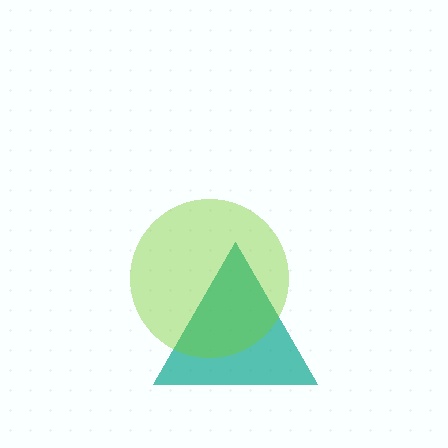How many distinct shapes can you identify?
There are 2 distinct shapes: a teal triangle, a lime circle.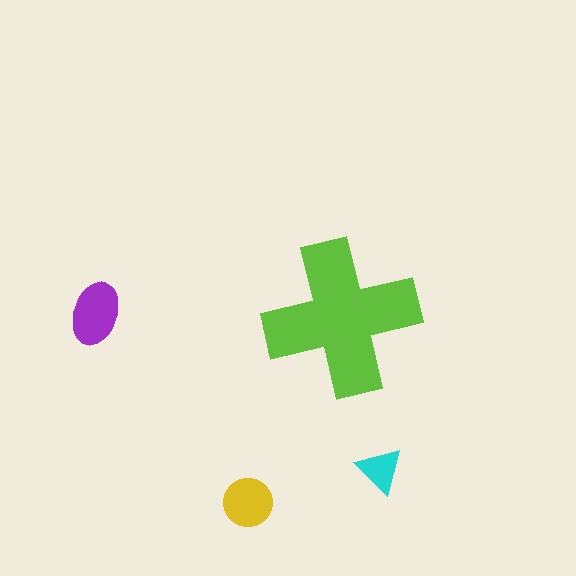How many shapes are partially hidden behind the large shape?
0 shapes are partially hidden.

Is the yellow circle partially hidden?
No, the yellow circle is fully visible.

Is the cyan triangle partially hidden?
No, the cyan triangle is fully visible.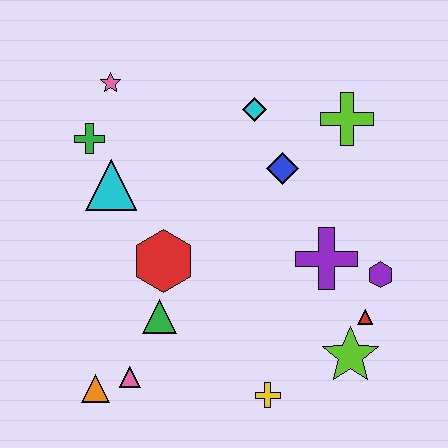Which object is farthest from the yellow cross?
The pink star is farthest from the yellow cross.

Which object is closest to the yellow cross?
The lime star is closest to the yellow cross.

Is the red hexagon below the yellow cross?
No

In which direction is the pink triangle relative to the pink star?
The pink triangle is below the pink star.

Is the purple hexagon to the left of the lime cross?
No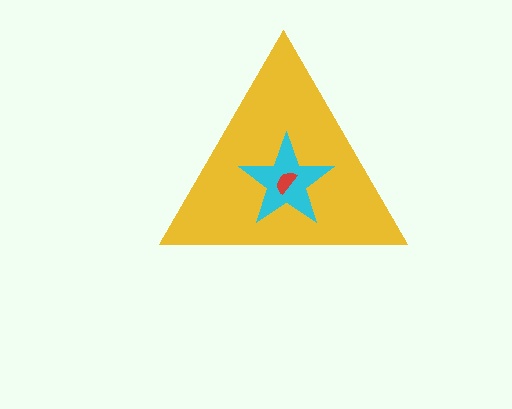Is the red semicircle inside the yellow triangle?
Yes.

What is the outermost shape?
The yellow triangle.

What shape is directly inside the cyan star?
The red semicircle.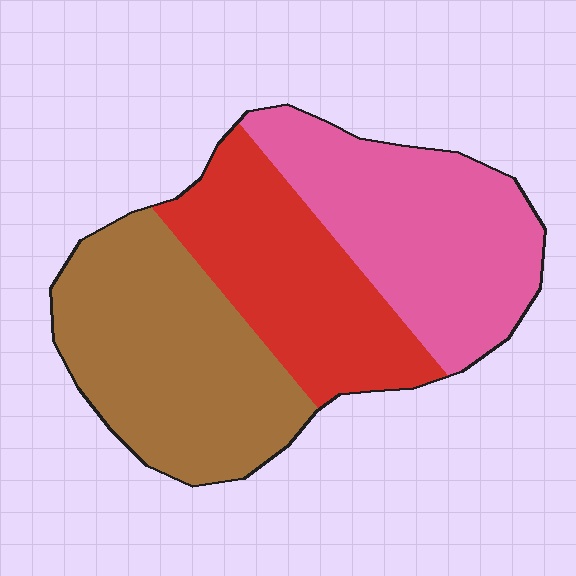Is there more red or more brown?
Brown.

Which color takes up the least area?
Red, at roughly 30%.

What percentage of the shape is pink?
Pink covers about 35% of the shape.